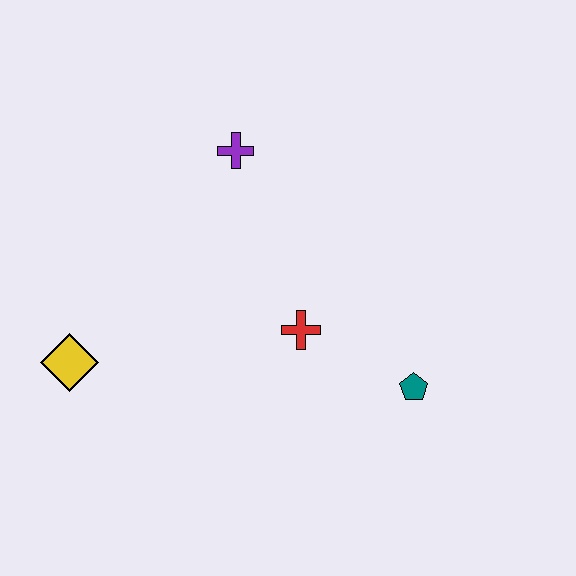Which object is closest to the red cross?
The teal pentagon is closest to the red cross.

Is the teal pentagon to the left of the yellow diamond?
No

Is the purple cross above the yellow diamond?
Yes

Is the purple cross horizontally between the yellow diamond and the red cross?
Yes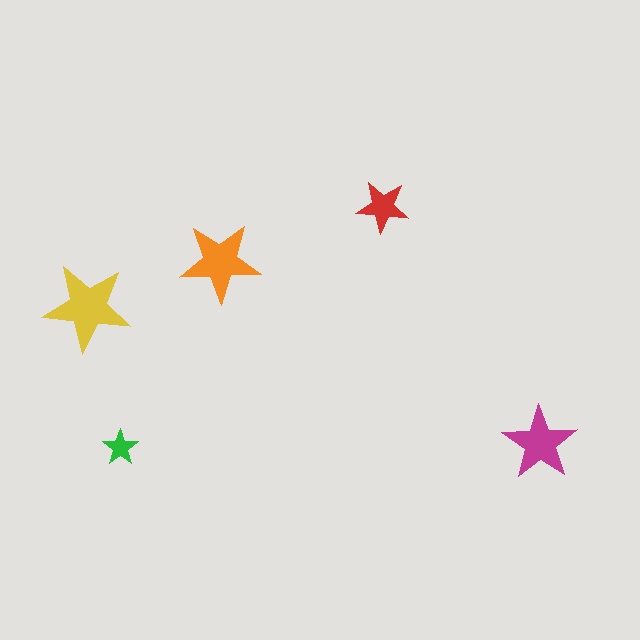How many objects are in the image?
There are 5 objects in the image.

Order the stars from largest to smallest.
the yellow one, the orange one, the magenta one, the red one, the green one.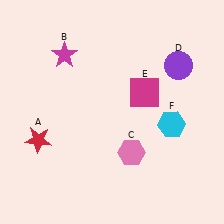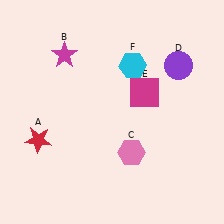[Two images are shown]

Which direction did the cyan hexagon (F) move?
The cyan hexagon (F) moved up.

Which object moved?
The cyan hexagon (F) moved up.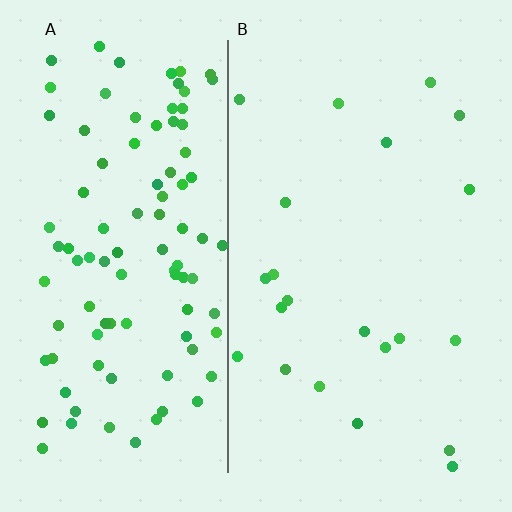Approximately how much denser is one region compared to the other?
Approximately 4.8× — region A over region B.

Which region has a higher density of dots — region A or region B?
A (the left).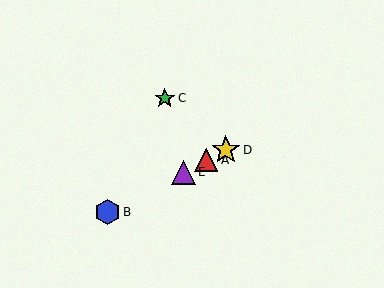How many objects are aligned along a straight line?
4 objects (A, B, D, E) are aligned along a straight line.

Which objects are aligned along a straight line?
Objects A, B, D, E are aligned along a straight line.